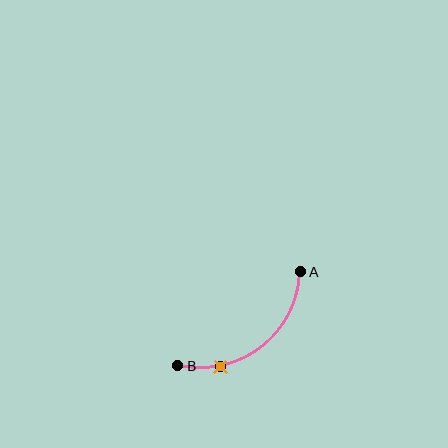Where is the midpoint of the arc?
The arc midpoint is the point on the curve farthest from the straight line joining A and B. It sits below and to the right of that line.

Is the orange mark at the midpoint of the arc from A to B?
No. The orange mark lies on the arc but is closer to endpoint B. The arc midpoint would be at the point on the curve equidistant along the arc from both A and B.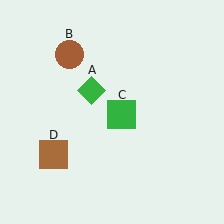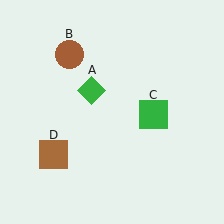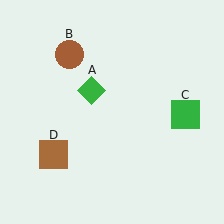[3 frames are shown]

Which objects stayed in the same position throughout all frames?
Green diamond (object A) and brown circle (object B) and brown square (object D) remained stationary.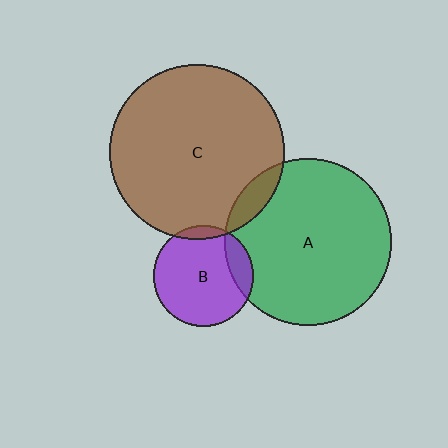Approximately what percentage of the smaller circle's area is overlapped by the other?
Approximately 10%.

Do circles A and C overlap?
Yes.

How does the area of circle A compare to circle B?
Approximately 2.8 times.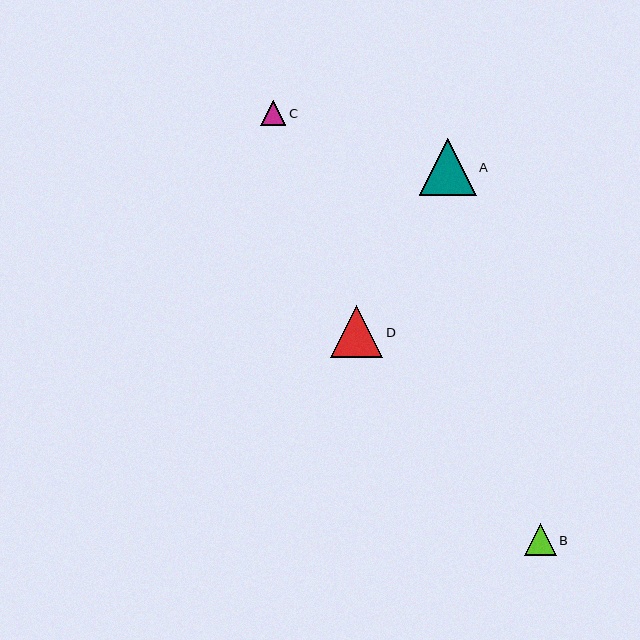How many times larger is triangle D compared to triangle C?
Triangle D is approximately 2.1 times the size of triangle C.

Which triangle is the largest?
Triangle A is the largest with a size of approximately 57 pixels.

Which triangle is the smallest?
Triangle C is the smallest with a size of approximately 25 pixels.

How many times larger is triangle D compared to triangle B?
Triangle D is approximately 1.6 times the size of triangle B.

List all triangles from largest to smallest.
From largest to smallest: A, D, B, C.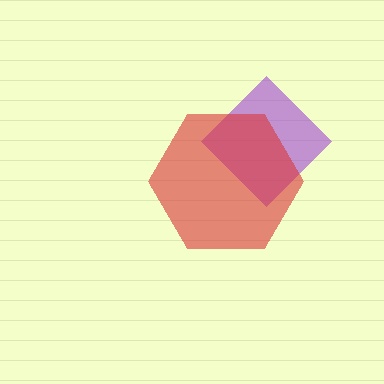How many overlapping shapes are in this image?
There are 2 overlapping shapes in the image.